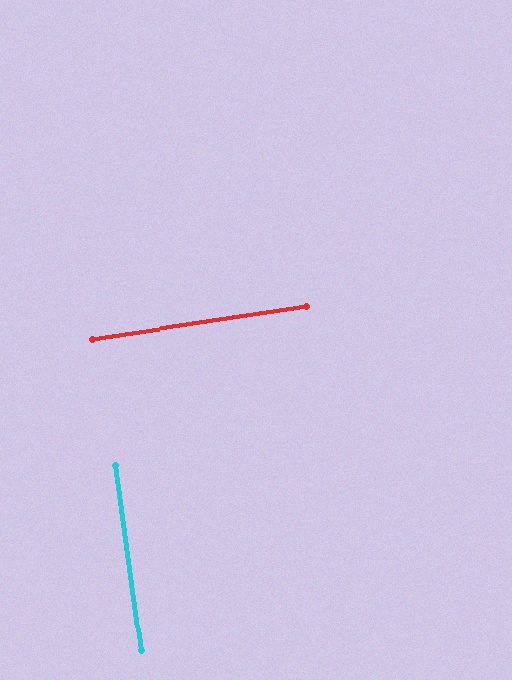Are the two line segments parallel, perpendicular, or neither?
Perpendicular — they meet at approximately 89°.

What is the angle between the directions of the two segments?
Approximately 89 degrees.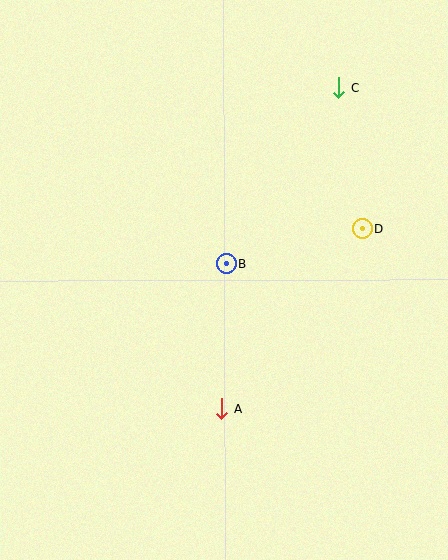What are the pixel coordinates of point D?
Point D is at (362, 228).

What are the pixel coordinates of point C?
Point C is at (339, 87).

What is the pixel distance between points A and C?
The distance between A and C is 342 pixels.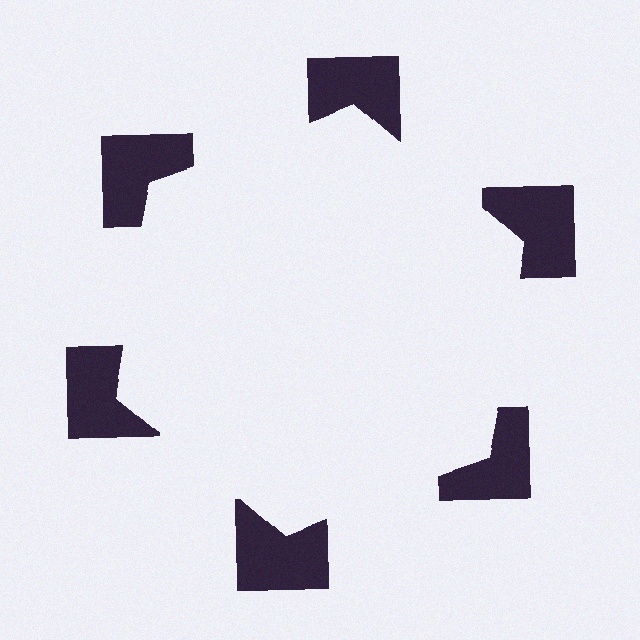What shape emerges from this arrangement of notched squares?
An illusory hexagon — its edges are inferred from the aligned wedge cuts in the notched squares, not physically drawn.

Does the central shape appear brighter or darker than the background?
It typically appears slightly brighter than the background, even though no actual brightness change is drawn.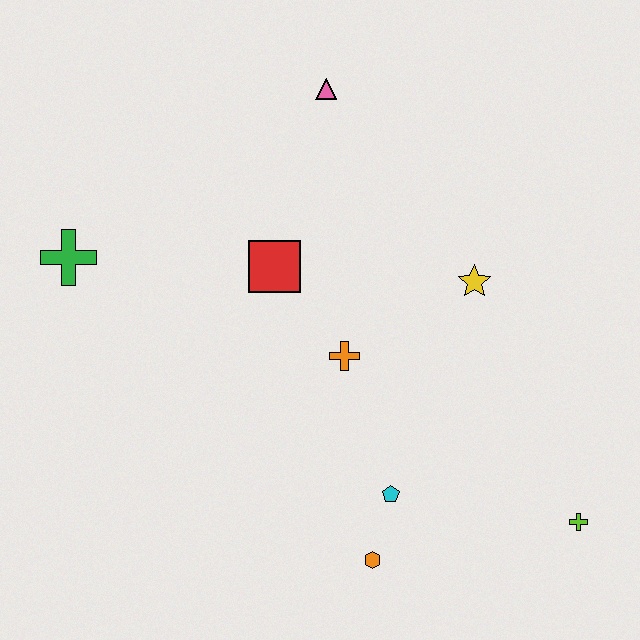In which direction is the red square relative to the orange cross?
The red square is above the orange cross.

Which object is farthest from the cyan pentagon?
The pink triangle is farthest from the cyan pentagon.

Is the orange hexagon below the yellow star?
Yes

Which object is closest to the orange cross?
The red square is closest to the orange cross.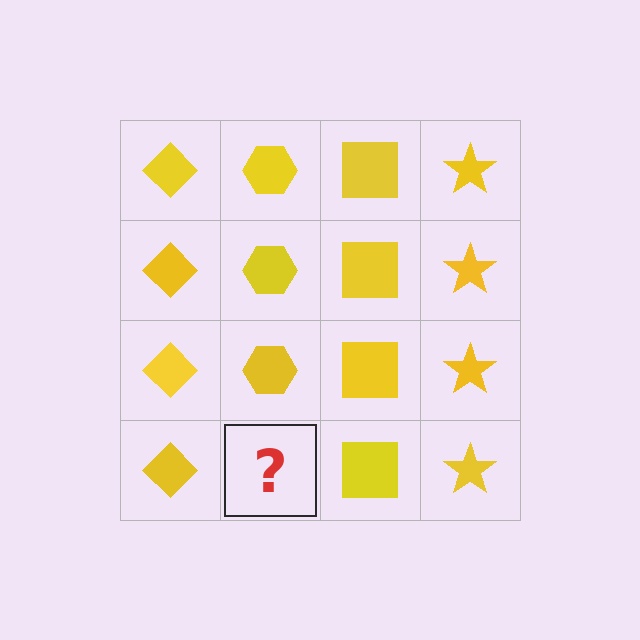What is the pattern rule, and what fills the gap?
The rule is that each column has a consistent shape. The gap should be filled with a yellow hexagon.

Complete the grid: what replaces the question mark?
The question mark should be replaced with a yellow hexagon.